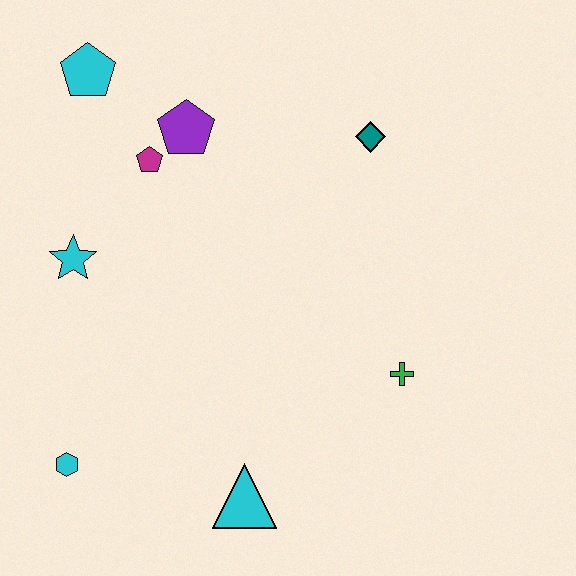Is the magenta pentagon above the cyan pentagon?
No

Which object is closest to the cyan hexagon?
The cyan triangle is closest to the cyan hexagon.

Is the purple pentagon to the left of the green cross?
Yes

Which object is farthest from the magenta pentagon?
The cyan triangle is farthest from the magenta pentagon.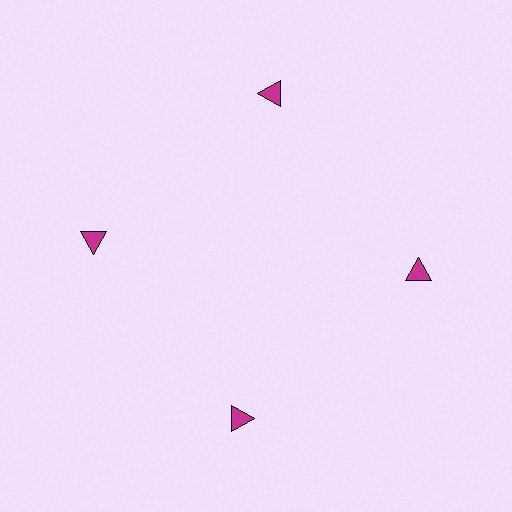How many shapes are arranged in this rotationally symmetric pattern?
There are 4 shapes, arranged in 4 groups of 1.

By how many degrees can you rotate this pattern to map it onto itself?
The pattern maps onto itself every 90 degrees of rotation.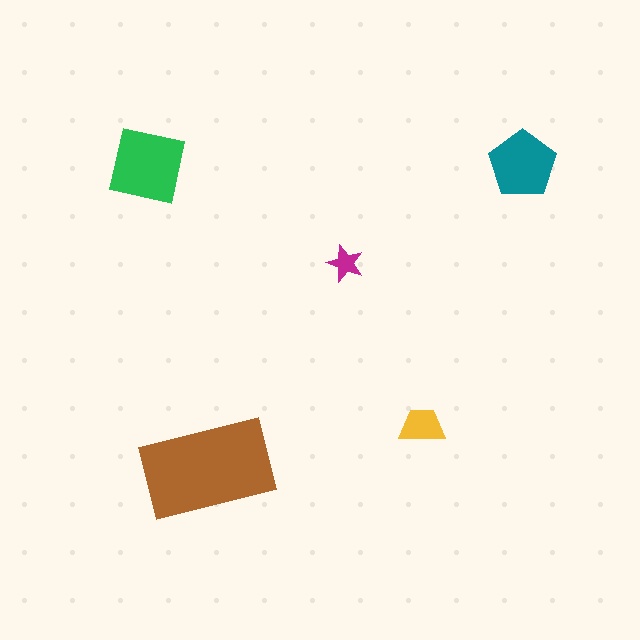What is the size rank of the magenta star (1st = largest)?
5th.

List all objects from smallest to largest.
The magenta star, the yellow trapezoid, the teal pentagon, the green square, the brown rectangle.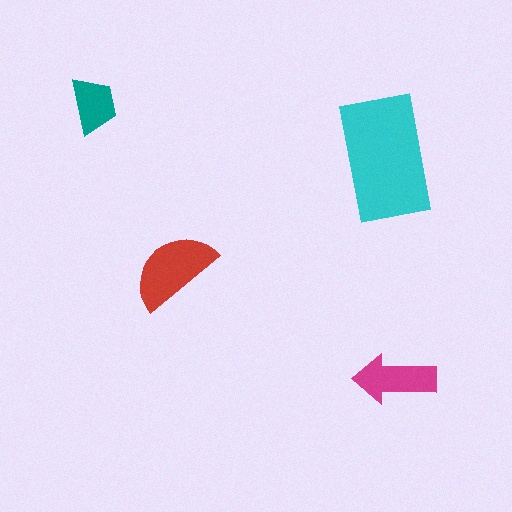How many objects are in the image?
There are 4 objects in the image.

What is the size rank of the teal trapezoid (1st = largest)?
4th.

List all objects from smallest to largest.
The teal trapezoid, the magenta arrow, the red semicircle, the cyan rectangle.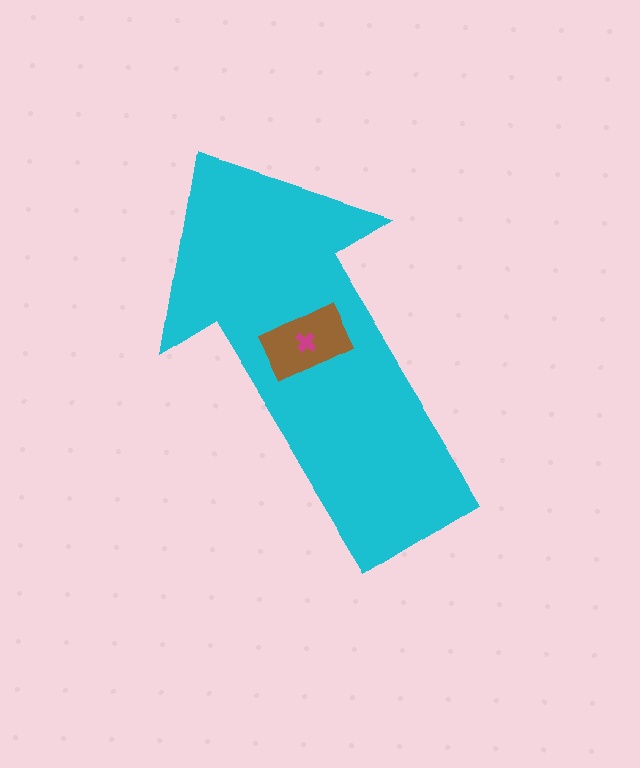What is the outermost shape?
The cyan arrow.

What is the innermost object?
The magenta cross.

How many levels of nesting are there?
3.